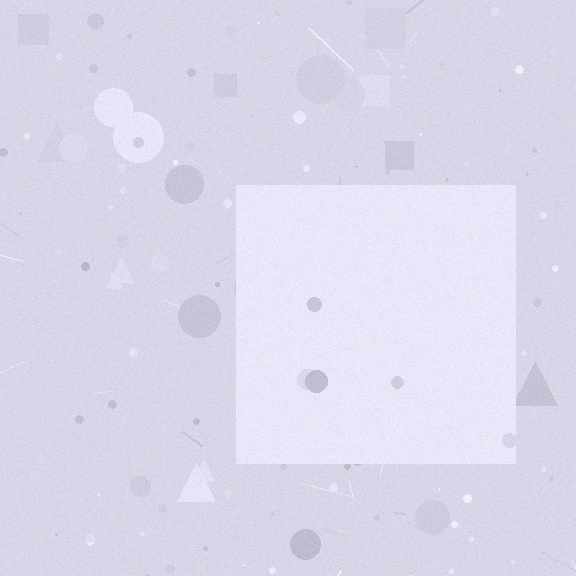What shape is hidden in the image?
A square is hidden in the image.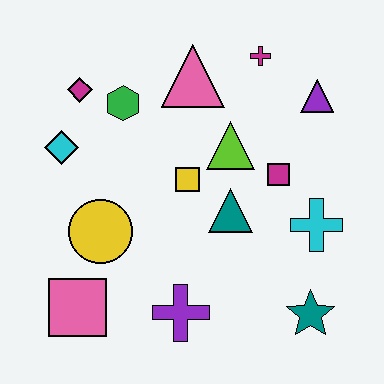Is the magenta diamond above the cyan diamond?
Yes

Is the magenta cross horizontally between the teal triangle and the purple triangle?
Yes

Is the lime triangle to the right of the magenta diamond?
Yes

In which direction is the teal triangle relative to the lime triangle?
The teal triangle is below the lime triangle.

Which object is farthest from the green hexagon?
The teal star is farthest from the green hexagon.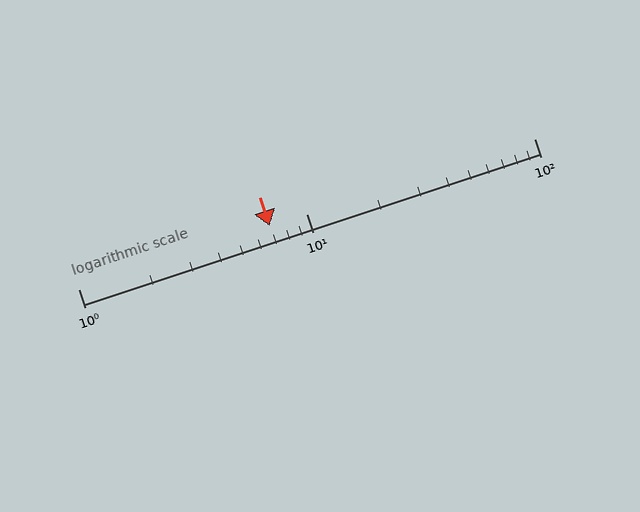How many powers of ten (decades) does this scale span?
The scale spans 2 decades, from 1 to 100.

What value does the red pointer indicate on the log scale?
The pointer indicates approximately 6.9.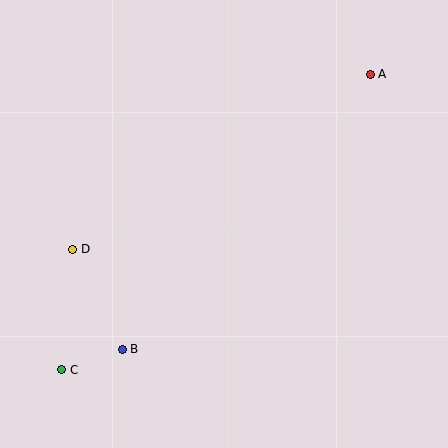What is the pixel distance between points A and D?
The distance between A and D is 345 pixels.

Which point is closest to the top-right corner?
Point A is closest to the top-right corner.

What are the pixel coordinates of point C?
Point C is at (62, 370).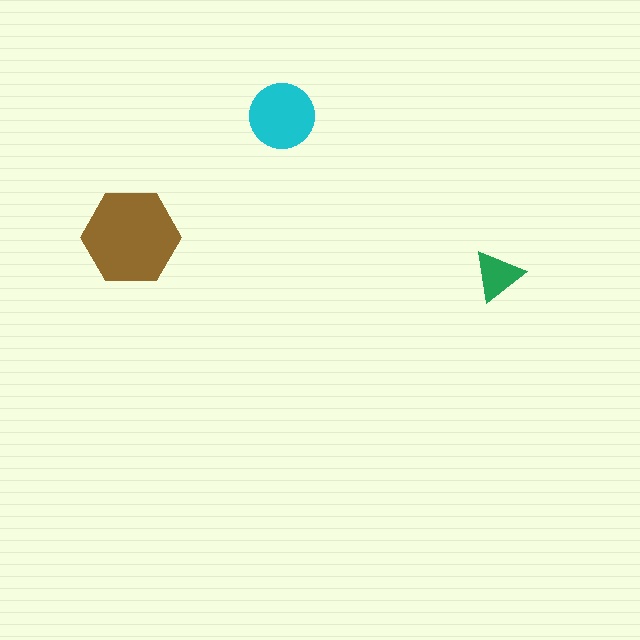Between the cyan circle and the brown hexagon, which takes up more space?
The brown hexagon.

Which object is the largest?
The brown hexagon.